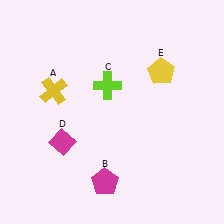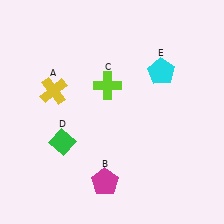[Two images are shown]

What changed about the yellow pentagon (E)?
In Image 1, E is yellow. In Image 2, it changed to cyan.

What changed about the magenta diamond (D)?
In Image 1, D is magenta. In Image 2, it changed to green.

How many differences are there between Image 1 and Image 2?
There are 2 differences between the two images.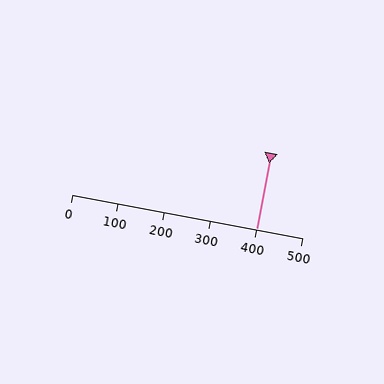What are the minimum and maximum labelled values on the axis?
The axis runs from 0 to 500.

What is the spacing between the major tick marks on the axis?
The major ticks are spaced 100 apart.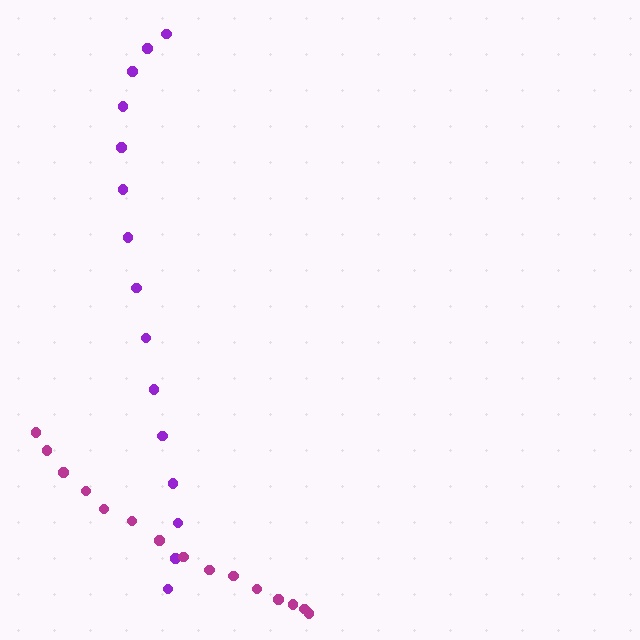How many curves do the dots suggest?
There are 2 distinct paths.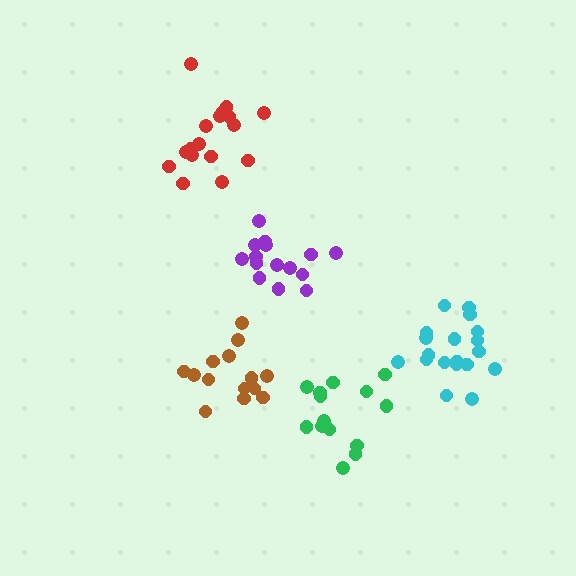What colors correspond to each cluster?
The clusters are colored: purple, brown, cyan, green, red.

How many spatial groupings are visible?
There are 5 spatial groupings.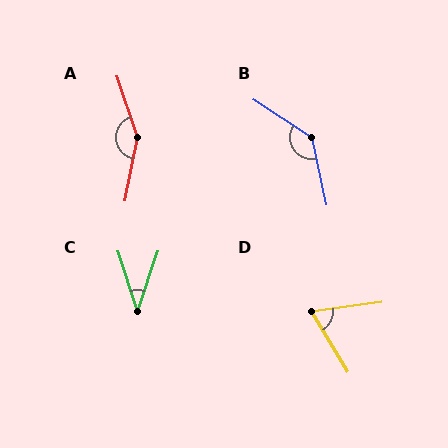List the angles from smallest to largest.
C (37°), D (67°), B (135°), A (151°).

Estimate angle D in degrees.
Approximately 67 degrees.